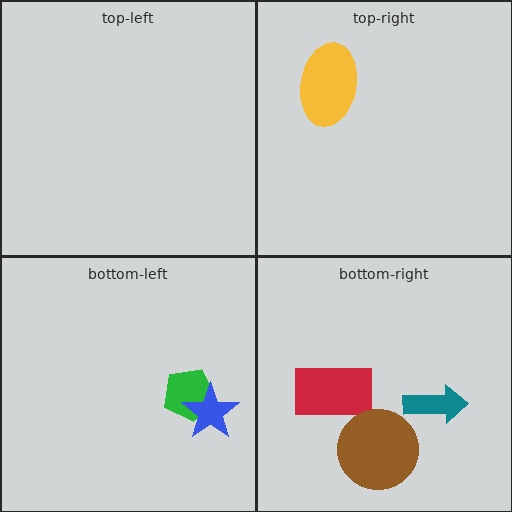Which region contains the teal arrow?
The bottom-right region.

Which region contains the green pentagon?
The bottom-left region.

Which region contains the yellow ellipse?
The top-right region.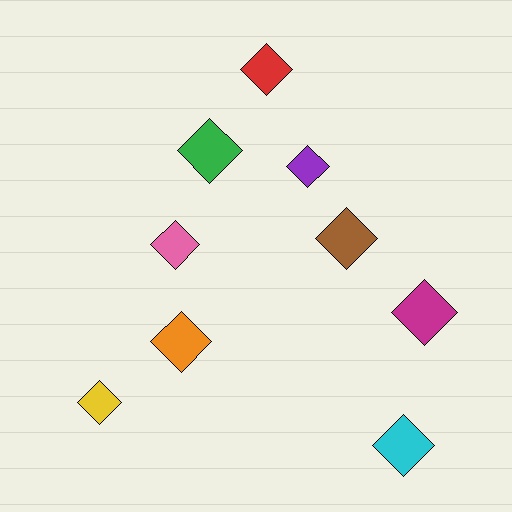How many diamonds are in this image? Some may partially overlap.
There are 9 diamonds.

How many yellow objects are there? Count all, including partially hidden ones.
There is 1 yellow object.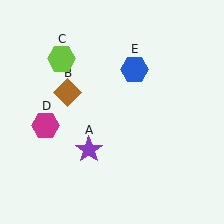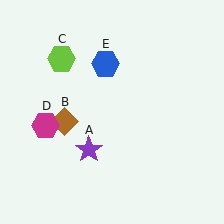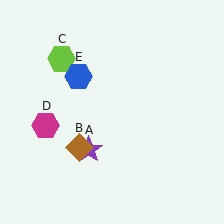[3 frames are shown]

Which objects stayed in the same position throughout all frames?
Purple star (object A) and lime hexagon (object C) and magenta hexagon (object D) remained stationary.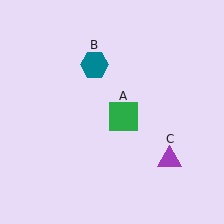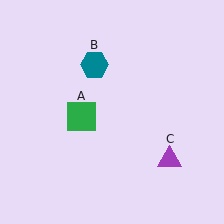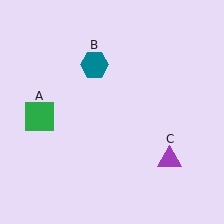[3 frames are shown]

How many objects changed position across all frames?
1 object changed position: green square (object A).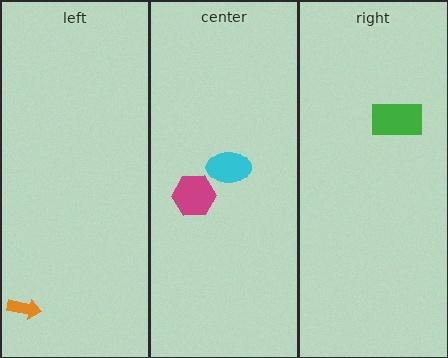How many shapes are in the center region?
2.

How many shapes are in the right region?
1.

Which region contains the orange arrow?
The left region.